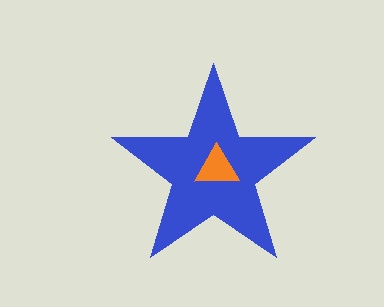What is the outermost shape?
The blue star.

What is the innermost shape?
The orange triangle.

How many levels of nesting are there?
2.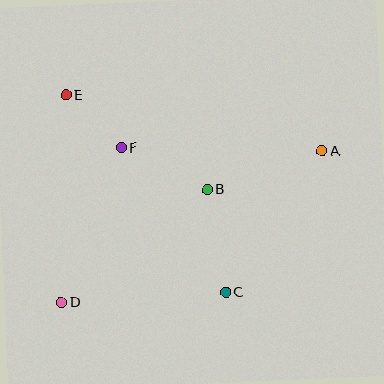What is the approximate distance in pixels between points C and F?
The distance between C and F is approximately 179 pixels.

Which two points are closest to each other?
Points E and F are closest to each other.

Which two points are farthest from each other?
Points A and D are farthest from each other.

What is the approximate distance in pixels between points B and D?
The distance between B and D is approximately 185 pixels.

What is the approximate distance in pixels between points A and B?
The distance between A and B is approximately 121 pixels.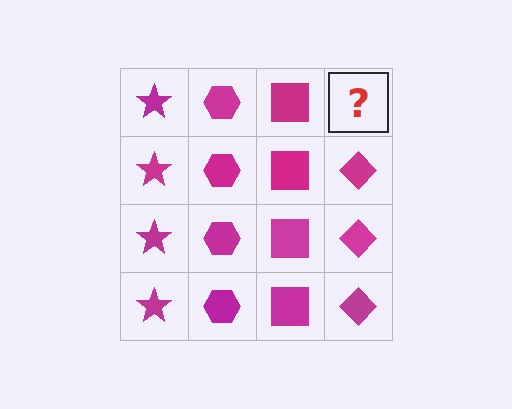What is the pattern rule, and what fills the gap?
The rule is that each column has a consistent shape. The gap should be filled with a magenta diamond.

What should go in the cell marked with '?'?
The missing cell should contain a magenta diamond.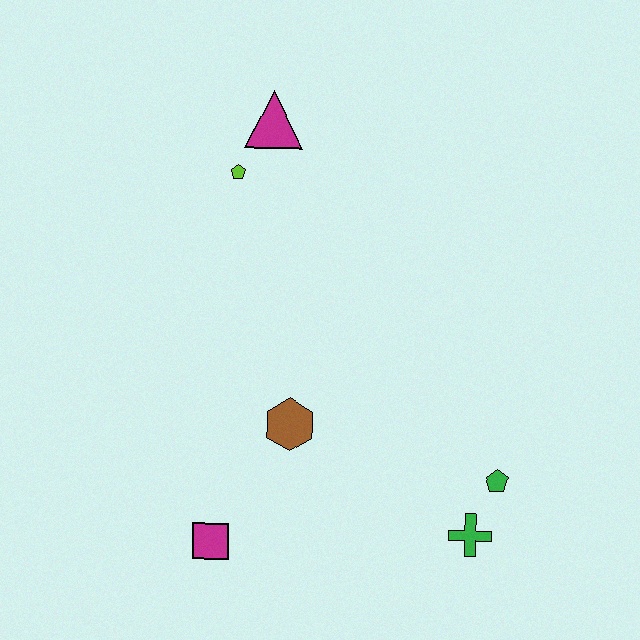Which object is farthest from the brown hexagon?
The magenta triangle is farthest from the brown hexagon.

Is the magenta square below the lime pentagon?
Yes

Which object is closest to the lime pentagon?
The magenta triangle is closest to the lime pentagon.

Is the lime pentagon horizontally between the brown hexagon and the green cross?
No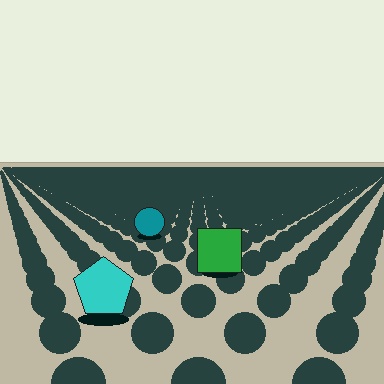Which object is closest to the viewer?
The cyan pentagon is closest. The texture marks near it are larger and more spread out.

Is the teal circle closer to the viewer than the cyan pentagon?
No. The cyan pentagon is closer — you can tell from the texture gradient: the ground texture is coarser near it.